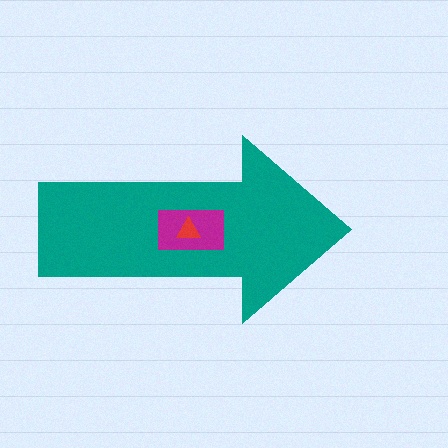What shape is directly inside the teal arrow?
The magenta rectangle.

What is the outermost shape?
The teal arrow.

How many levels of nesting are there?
3.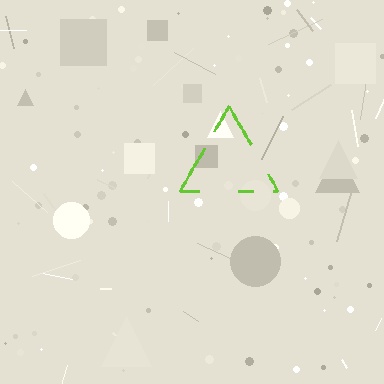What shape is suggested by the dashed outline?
The dashed outline suggests a triangle.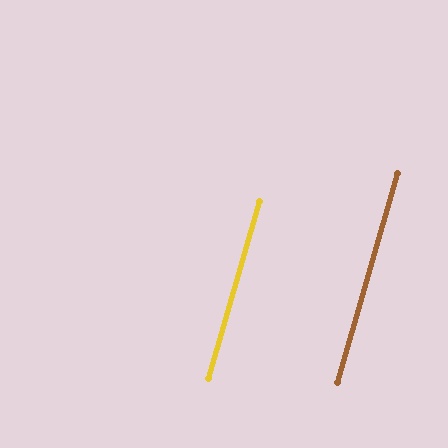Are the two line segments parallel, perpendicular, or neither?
Parallel — their directions differ by only 0.1°.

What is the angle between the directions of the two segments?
Approximately 0 degrees.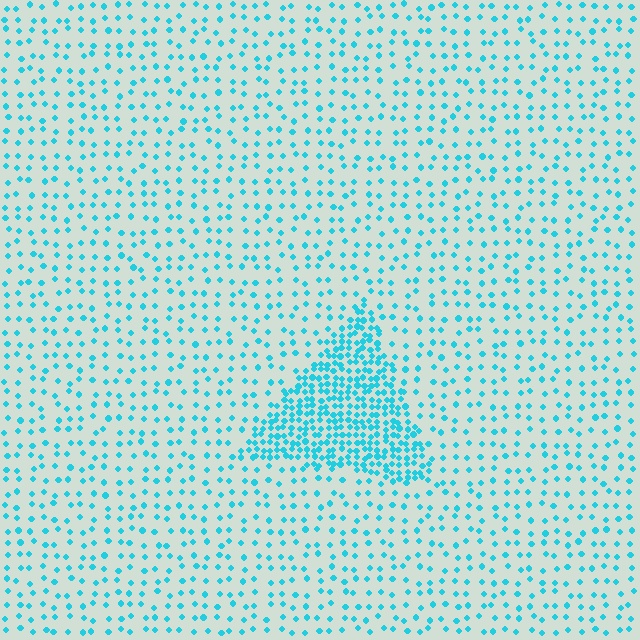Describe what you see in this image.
The image contains small cyan elements arranged at two different densities. A triangle-shaped region is visible where the elements are more densely packed than the surrounding area.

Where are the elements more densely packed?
The elements are more densely packed inside the triangle boundary.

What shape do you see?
I see a triangle.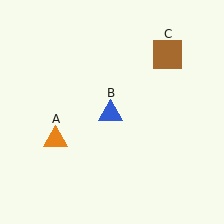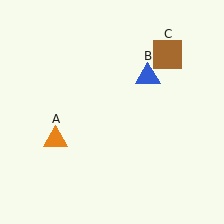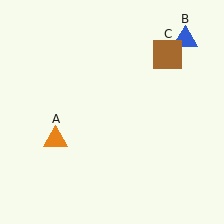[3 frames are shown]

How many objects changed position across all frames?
1 object changed position: blue triangle (object B).